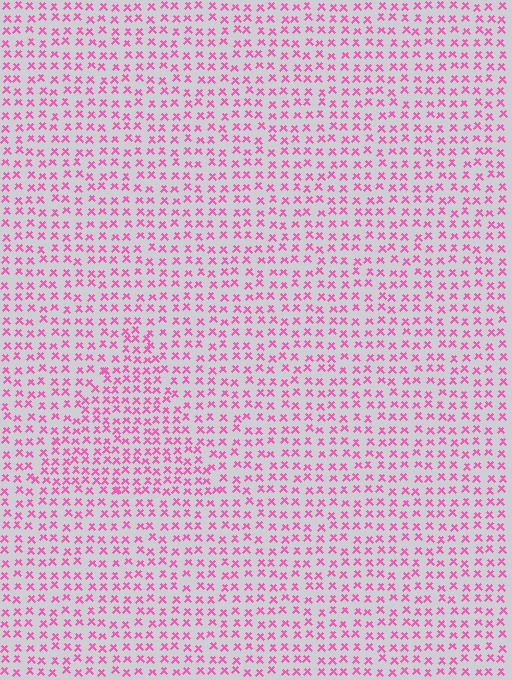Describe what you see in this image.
The image contains small pink elements arranged at two different densities. A triangle-shaped region is visible where the elements are more densely packed than the surrounding area.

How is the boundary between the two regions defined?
The boundary is defined by a change in element density (approximately 1.4x ratio). All elements are the same color, size, and shape.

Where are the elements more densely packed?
The elements are more densely packed inside the triangle boundary.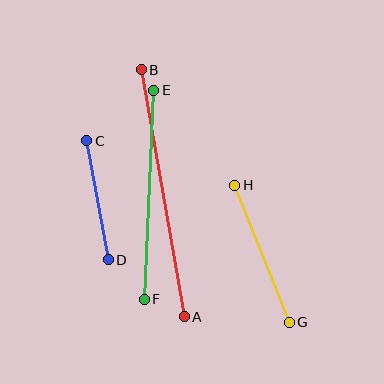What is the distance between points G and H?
The distance is approximately 147 pixels.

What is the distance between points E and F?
The distance is approximately 210 pixels.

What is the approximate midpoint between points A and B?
The midpoint is at approximately (163, 193) pixels.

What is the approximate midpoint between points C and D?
The midpoint is at approximately (98, 200) pixels.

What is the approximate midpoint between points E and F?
The midpoint is at approximately (149, 195) pixels.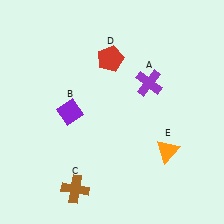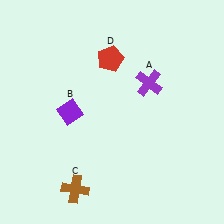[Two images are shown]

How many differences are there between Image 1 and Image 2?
There is 1 difference between the two images.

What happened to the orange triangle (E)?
The orange triangle (E) was removed in Image 2. It was in the bottom-right area of Image 1.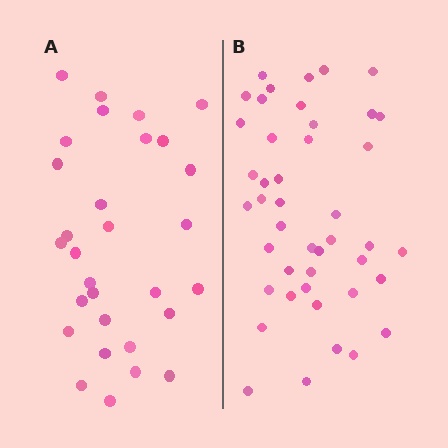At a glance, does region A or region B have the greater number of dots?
Region B (the right region) has more dots.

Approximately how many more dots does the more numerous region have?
Region B has approximately 15 more dots than region A.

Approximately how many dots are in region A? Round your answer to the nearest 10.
About 30 dots.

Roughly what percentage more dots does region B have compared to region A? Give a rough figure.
About 45% more.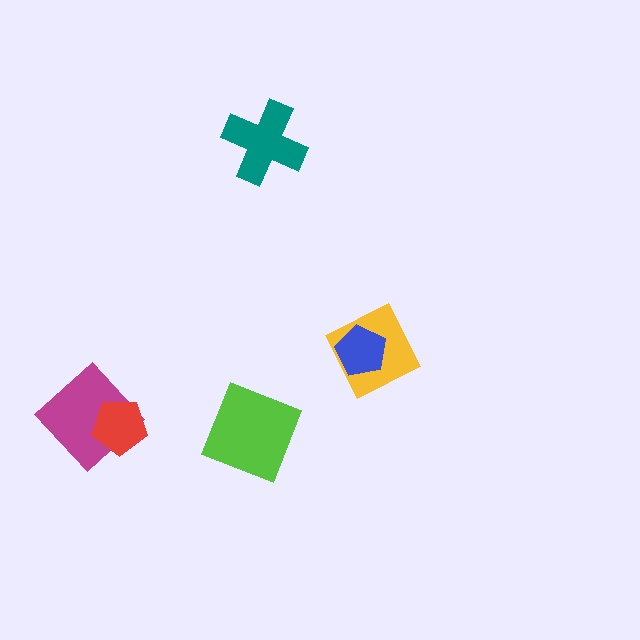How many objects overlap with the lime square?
0 objects overlap with the lime square.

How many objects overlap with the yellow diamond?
1 object overlaps with the yellow diamond.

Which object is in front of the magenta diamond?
The red pentagon is in front of the magenta diamond.